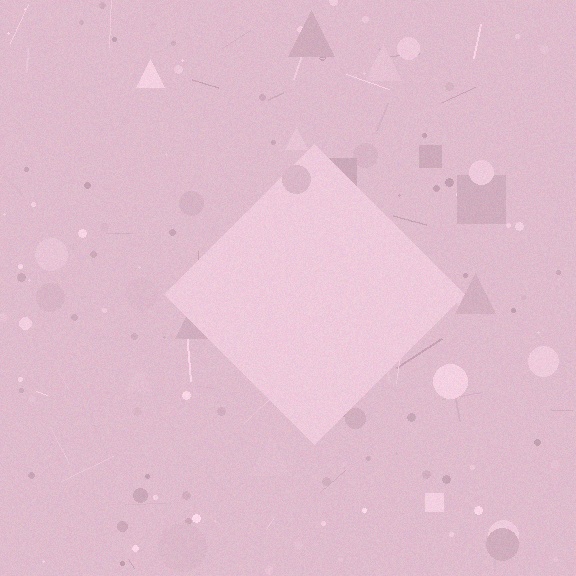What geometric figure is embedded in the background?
A diamond is embedded in the background.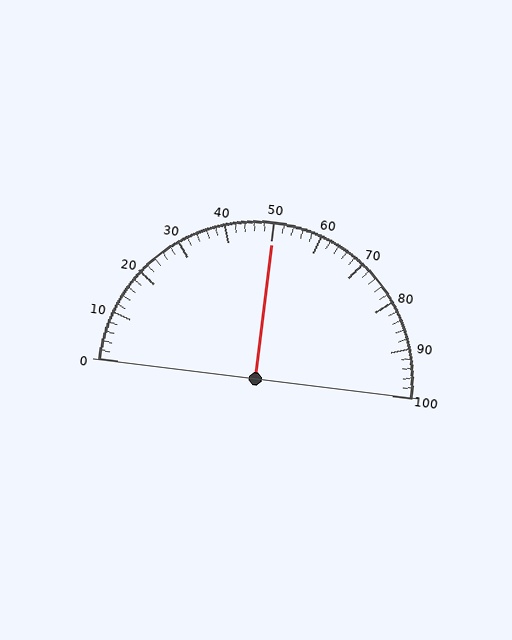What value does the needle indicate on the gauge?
The needle indicates approximately 50.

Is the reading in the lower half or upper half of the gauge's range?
The reading is in the upper half of the range (0 to 100).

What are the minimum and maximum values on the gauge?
The gauge ranges from 0 to 100.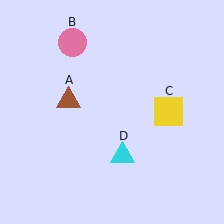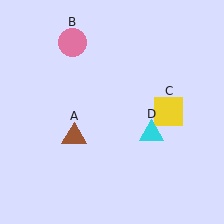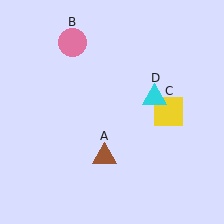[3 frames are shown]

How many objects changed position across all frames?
2 objects changed position: brown triangle (object A), cyan triangle (object D).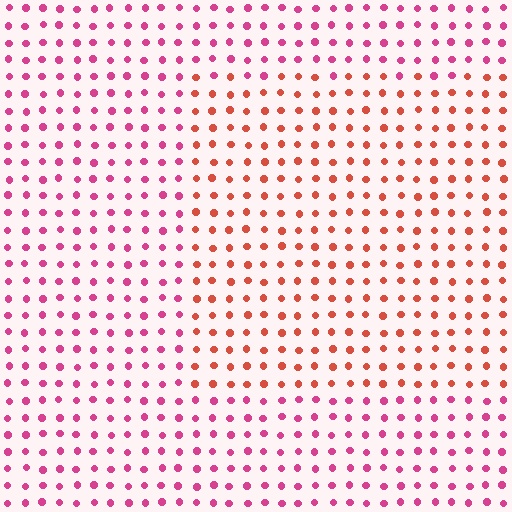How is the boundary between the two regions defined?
The boundary is defined purely by a slight shift in hue (about 38 degrees). Spacing, size, and orientation are identical on both sides.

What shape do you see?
I see a rectangle.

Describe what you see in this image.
The image is filled with small magenta elements in a uniform arrangement. A rectangle-shaped region is visible where the elements are tinted to a slightly different hue, forming a subtle color boundary.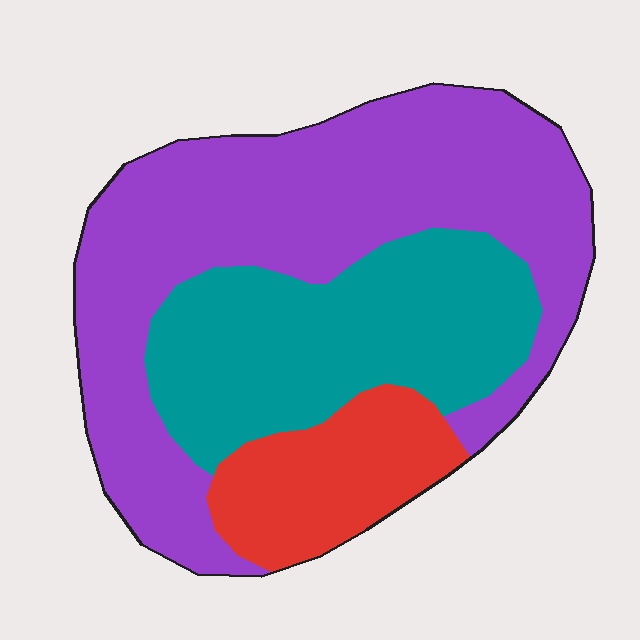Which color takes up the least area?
Red, at roughly 15%.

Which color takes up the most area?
Purple, at roughly 55%.